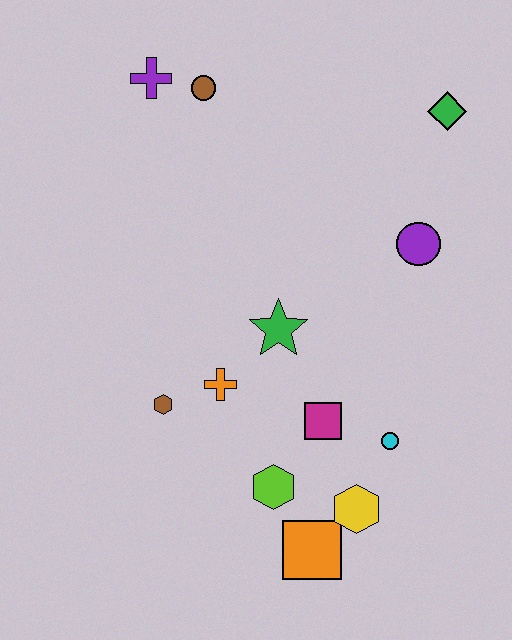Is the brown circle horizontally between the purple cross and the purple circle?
Yes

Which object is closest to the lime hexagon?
The orange square is closest to the lime hexagon.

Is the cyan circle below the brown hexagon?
Yes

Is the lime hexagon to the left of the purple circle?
Yes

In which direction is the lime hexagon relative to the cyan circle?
The lime hexagon is to the left of the cyan circle.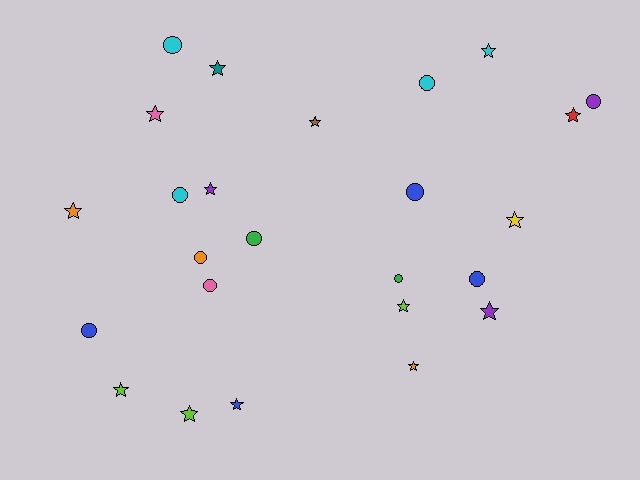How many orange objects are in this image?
There are 3 orange objects.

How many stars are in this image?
There are 14 stars.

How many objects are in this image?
There are 25 objects.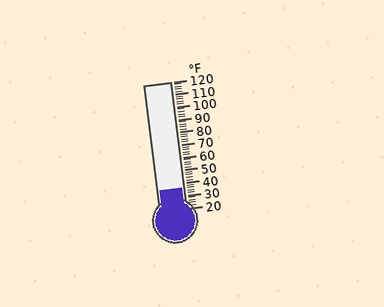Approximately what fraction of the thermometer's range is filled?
The thermometer is filled to approximately 15% of its range.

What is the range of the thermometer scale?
The thermometer scale ranges from 20°F to 120°F.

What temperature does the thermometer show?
The thermometer shows approximately 36°F.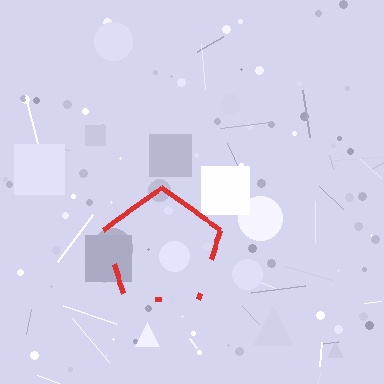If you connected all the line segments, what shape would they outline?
They would outline a pentagon.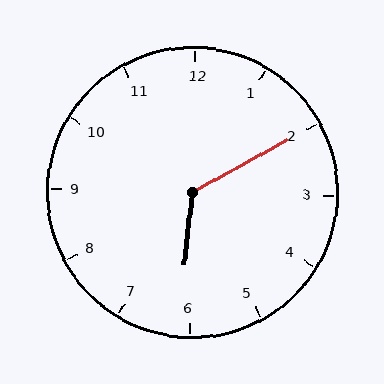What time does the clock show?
6:10.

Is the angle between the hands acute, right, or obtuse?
It is obtuse.